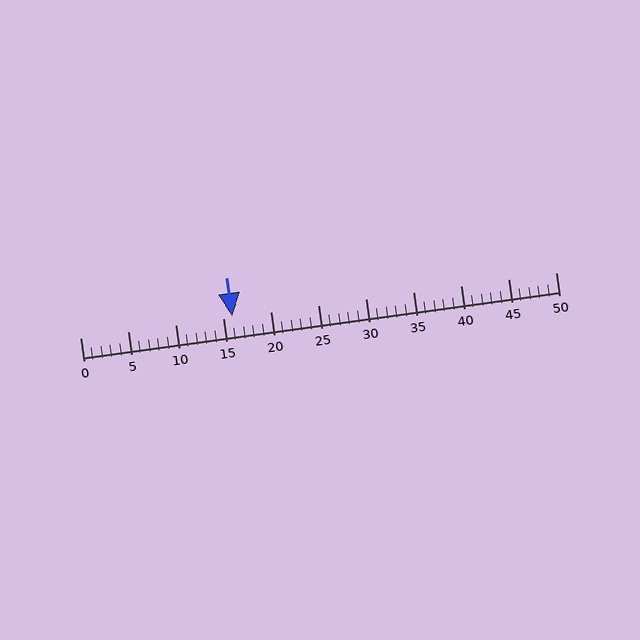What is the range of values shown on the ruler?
The ruler shows values from 0 to 50.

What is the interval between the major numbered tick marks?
The major tick marks are spaced 5 units apart.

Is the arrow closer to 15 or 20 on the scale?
The arrow is closer to 15.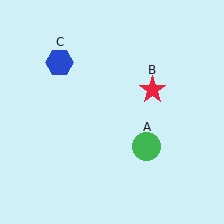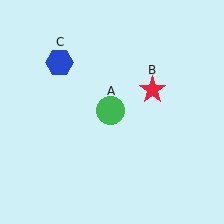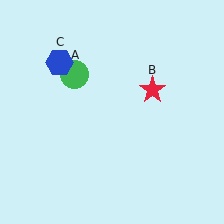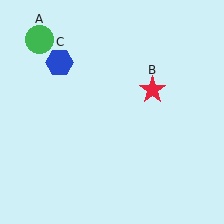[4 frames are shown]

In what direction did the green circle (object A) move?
The green circle (object A) moved up and to the left.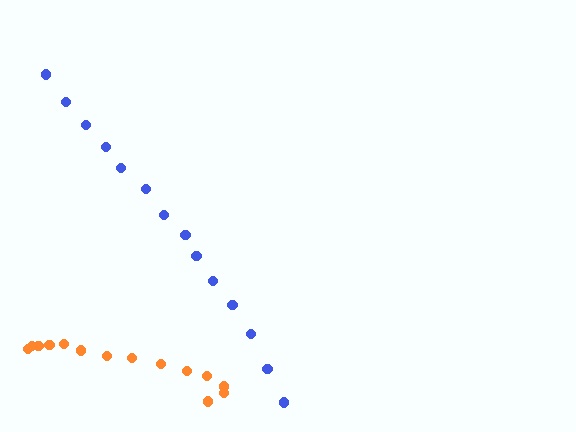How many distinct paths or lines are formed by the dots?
There are 2 distinct paths.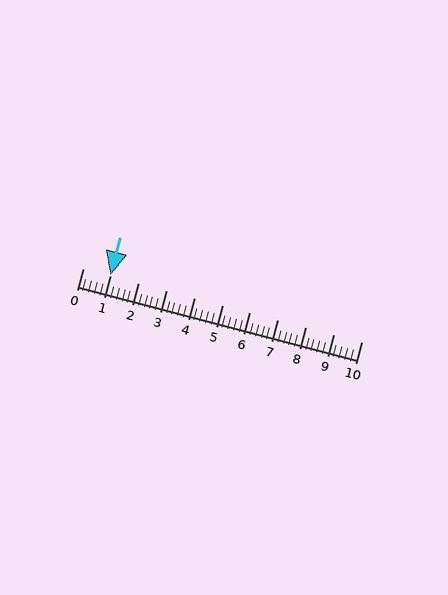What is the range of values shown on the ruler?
The ruler shows values from 0 to 10.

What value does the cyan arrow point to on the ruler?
The cyan arrow points to approximately 1.0.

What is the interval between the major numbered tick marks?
The major tick marks are spaced 1 units apart.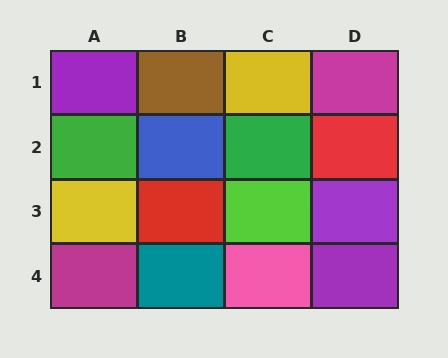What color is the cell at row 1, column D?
Magenta.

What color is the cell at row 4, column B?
Teal.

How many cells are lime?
1 cell is lime.